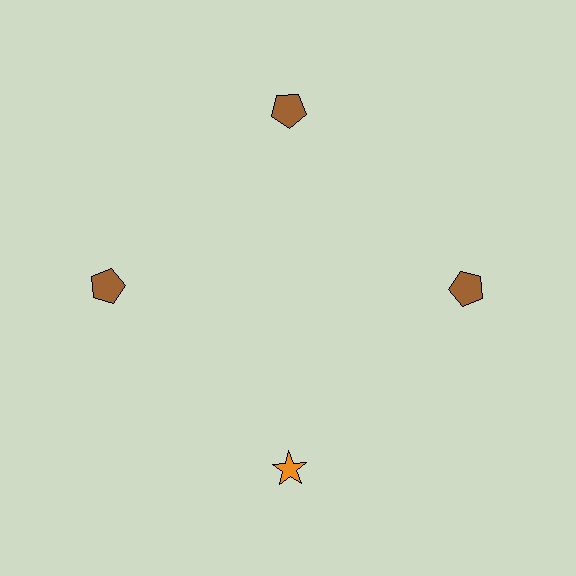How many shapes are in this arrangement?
There are 4 shapes arranged in a ring pattern.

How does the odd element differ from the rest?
It differs in both color (orange instead of brown) and shape (star instead of pentagon).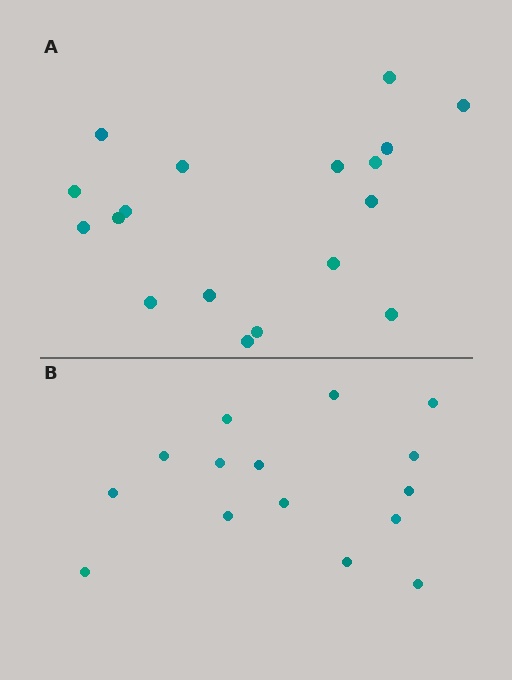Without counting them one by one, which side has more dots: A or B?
Region A (the top region) has more dots.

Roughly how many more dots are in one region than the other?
Region A has just a few more — roughly 2 or 3 more dots than region B.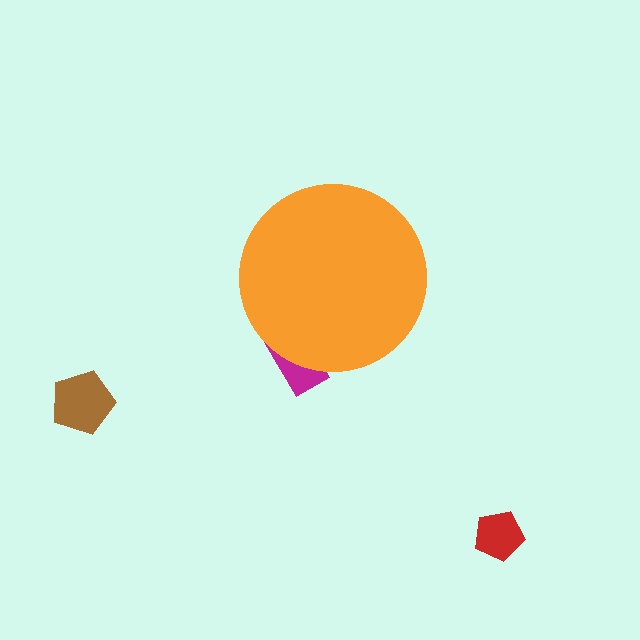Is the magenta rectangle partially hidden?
Yes, the magenta rectangle is partially hidden behind the orange circle.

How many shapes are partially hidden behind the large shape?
1 shape is partially hidden.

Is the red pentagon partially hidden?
No, the red pentagon is fully visible.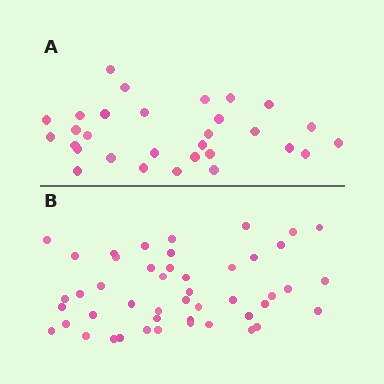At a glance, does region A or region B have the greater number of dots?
Region B (the bottom region) has more dots.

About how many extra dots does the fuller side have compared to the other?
Region B has approximately 15 more dots than region A.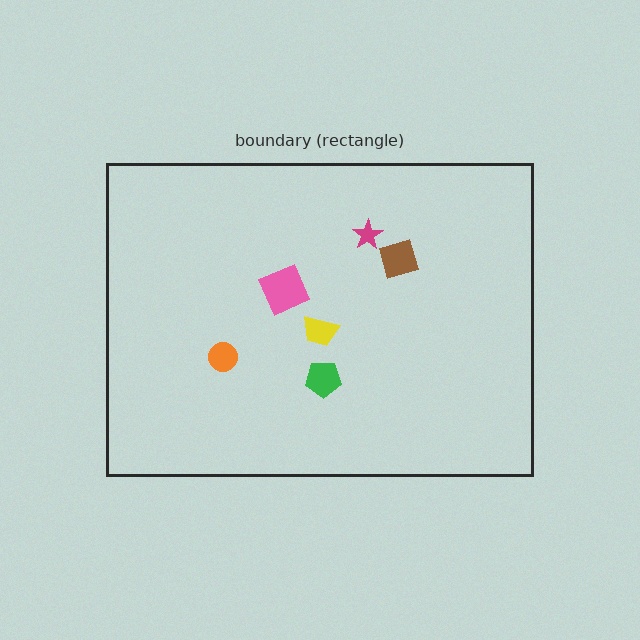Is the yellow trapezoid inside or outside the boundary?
Inside.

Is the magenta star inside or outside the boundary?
Inside.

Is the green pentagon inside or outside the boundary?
Inside.